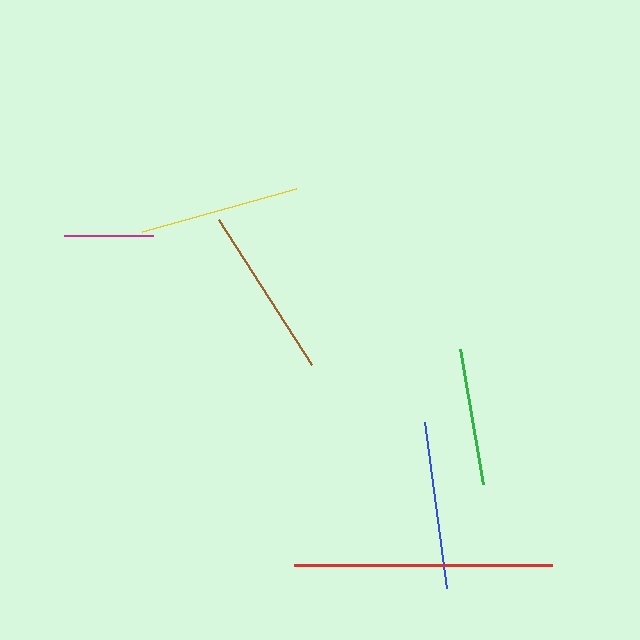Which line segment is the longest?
The red line is the longest at approximately 259 pixels.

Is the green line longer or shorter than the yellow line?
The yellow line is longer than the green line.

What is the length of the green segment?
The green segment is approximately 138 pixels long.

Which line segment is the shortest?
The magenta line is the shortest at approximately 88 pixels.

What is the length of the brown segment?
The brown segment is approximately 173 pixels long.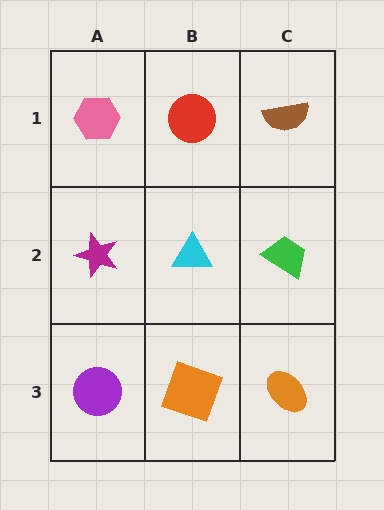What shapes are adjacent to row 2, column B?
A red circle (row 1, column B), an orange square (row 3, column B), a magenta star (row 2, column A), a green trapezoid (row 2, column C).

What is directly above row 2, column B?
A red circle.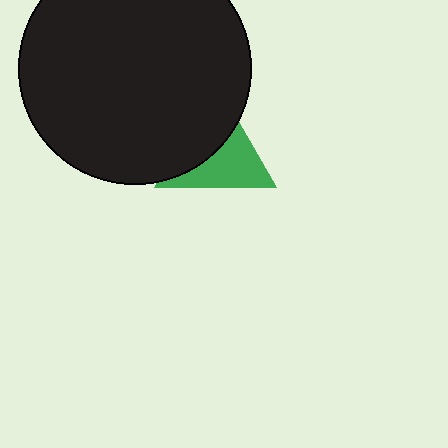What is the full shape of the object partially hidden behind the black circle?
The partially hidden object is a green triangle.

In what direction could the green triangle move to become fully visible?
The green triangle could move toward the lower-right. That would shift it out from behind the black circle entirely.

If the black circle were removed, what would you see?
You would see the complete green triangle.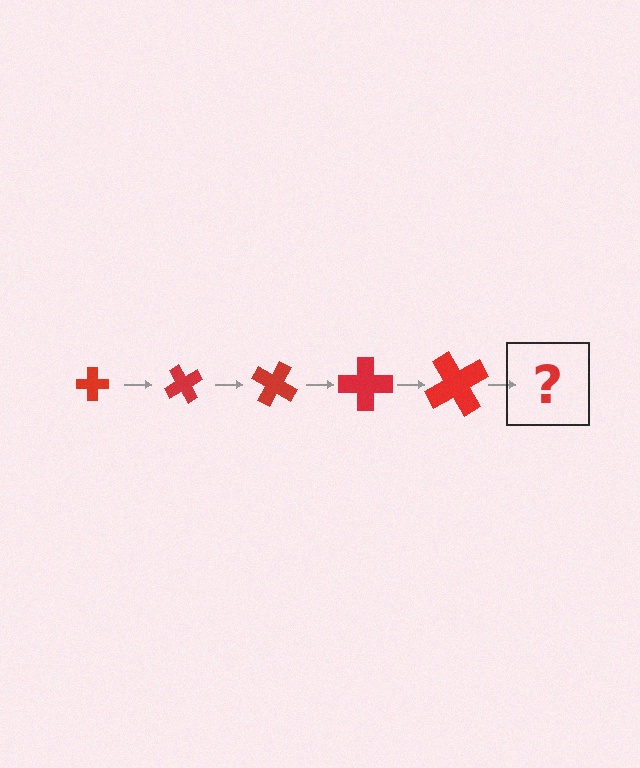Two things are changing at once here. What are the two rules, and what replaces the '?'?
The two rules are that the cross grows larger each step and it rotates 60 degrees each step. The '?' should be a cross, larger than the previous one and rotated 300 degrees from the start.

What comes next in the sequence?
The next element should be a cross, larger than the previous one and rotated 300 degrees from the start.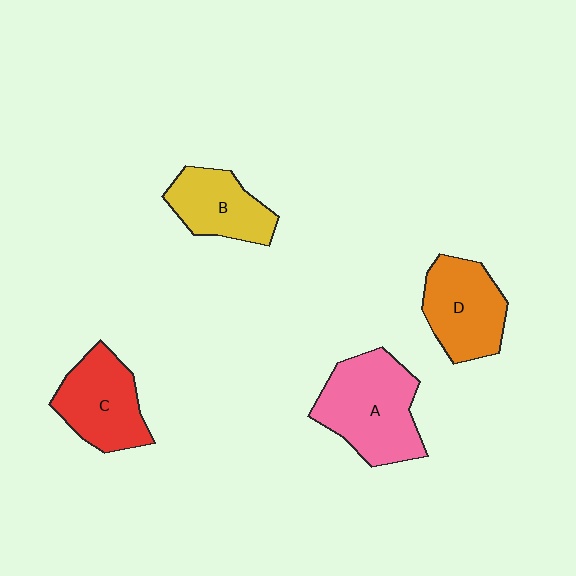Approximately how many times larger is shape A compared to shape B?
Approximately 1.5 times.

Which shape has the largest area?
Shape A (pink).